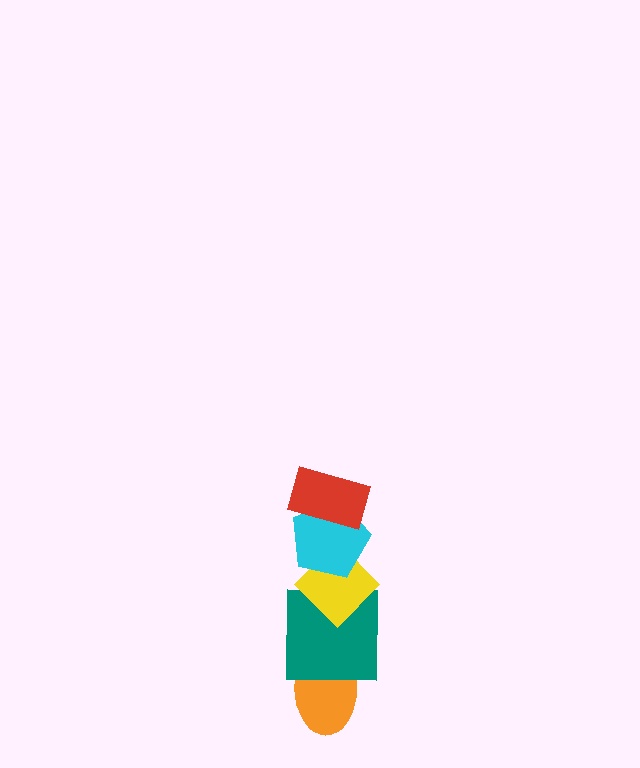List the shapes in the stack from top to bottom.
From top to bottom: the red rectangle, the cyan pentagon, the yellow diamond, the teal square, the orange ellipse.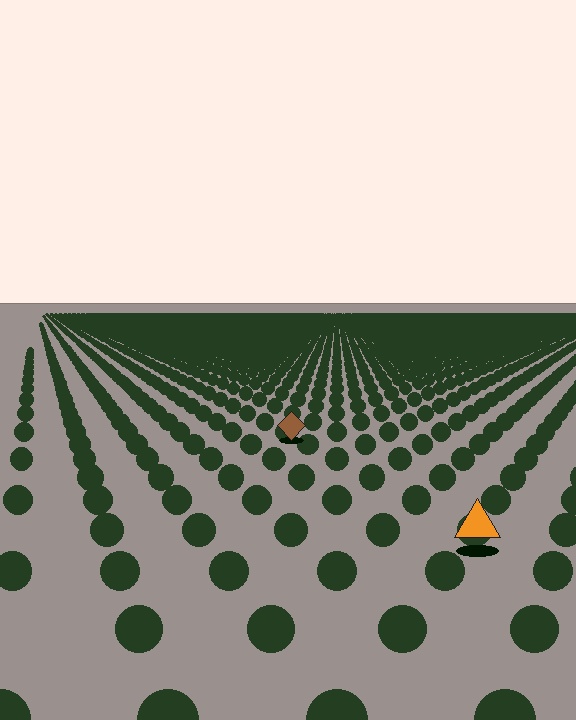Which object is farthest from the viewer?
The brown diamond is farthest from the viewer. It appears smaller and the ground texture around it is denser.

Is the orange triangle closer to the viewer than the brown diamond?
Yes. The orange triangle is closer — you can tell from the texture gradient: the ground texture is coarser near it.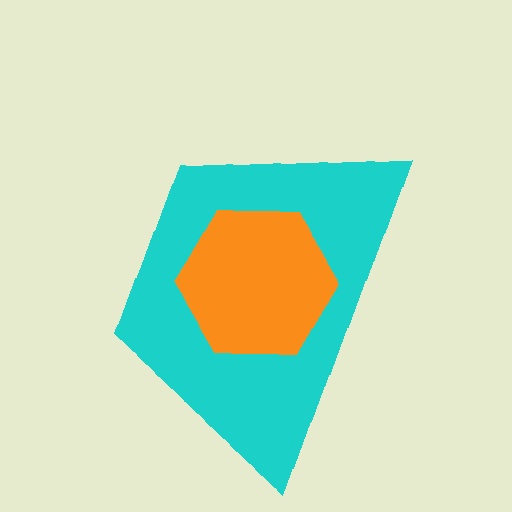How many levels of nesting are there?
2.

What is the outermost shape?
The cyan trapezoid.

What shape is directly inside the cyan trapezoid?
The orange hexagon.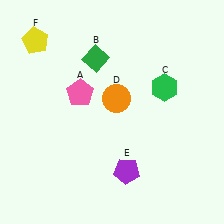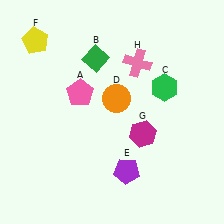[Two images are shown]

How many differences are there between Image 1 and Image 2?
There are 2 differences between the two images.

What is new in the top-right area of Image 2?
A pink cross (H) was added in the top-right area of Image 2.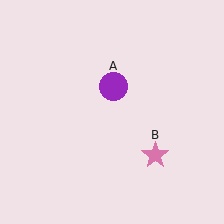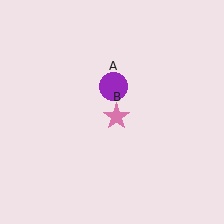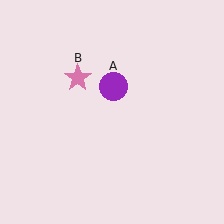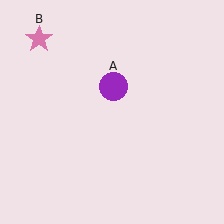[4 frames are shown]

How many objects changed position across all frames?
1 object changed position: pink star (object B).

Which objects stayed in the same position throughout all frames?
Purple circle (object A) remained stationary.